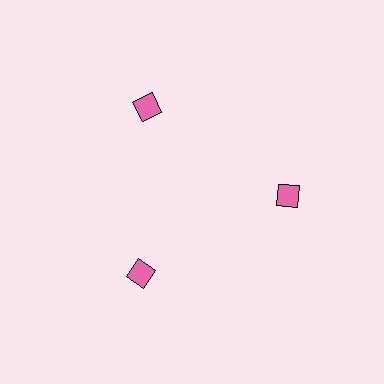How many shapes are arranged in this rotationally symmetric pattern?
There are 3 shapes, arranged in 3 groups of 1.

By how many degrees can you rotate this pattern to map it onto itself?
The pattern maps onto itself every 120 degrees of rotation.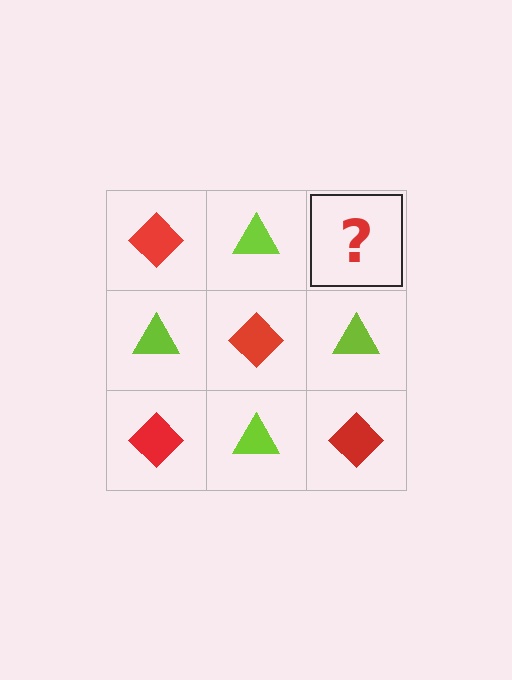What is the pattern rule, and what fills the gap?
The rule is that it alternates red diamond and lime triangle in a checkerboard pattern. The gap should be filled with a red diamond.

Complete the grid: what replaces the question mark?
The question mark should be replaced with a red diamond.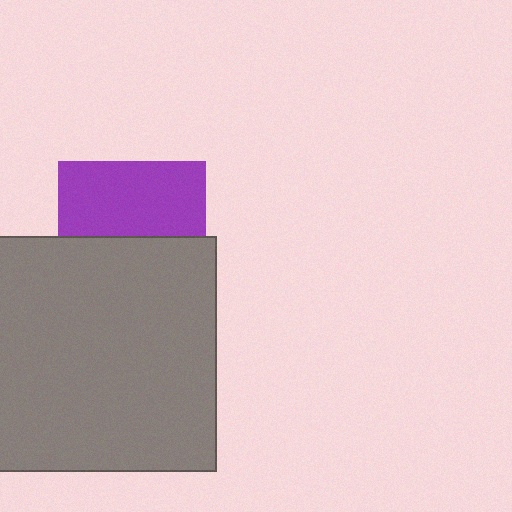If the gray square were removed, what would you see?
You would see the complete purple square.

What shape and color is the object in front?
The object in front is a gray square.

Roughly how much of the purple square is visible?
About half of it is visible (roughly 50%).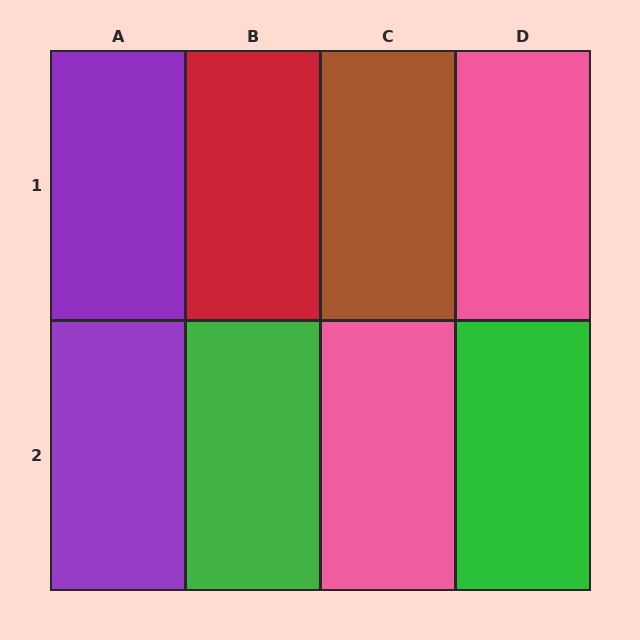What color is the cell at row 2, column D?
Green.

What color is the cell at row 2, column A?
Purple.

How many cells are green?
2 cells are green.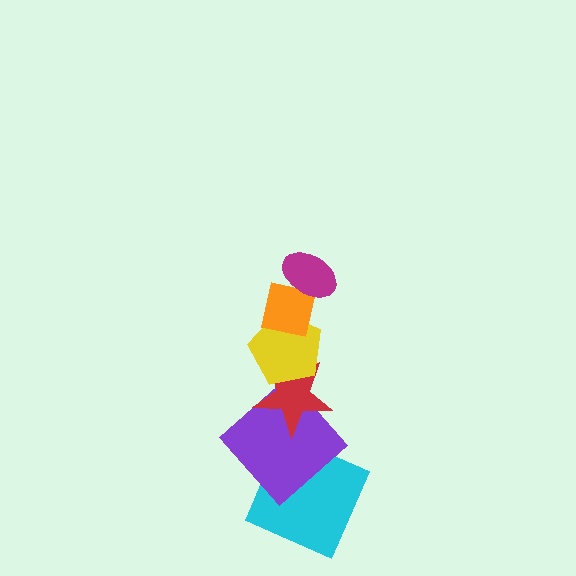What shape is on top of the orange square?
The magenta ellipse is on top of the orange square.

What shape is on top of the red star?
The yellow pentagon is on top of the red star.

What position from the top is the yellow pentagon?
The yellow pentagon is 3rd from the top.